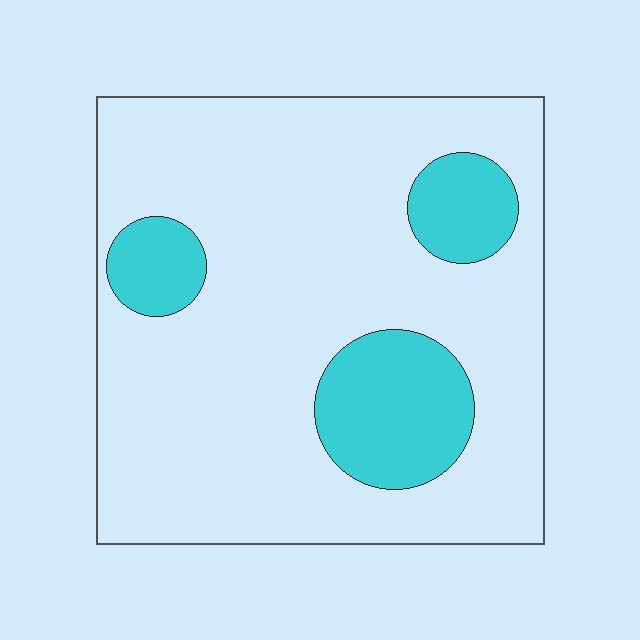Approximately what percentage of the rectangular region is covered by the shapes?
Approximately 20%.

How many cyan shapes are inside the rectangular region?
3.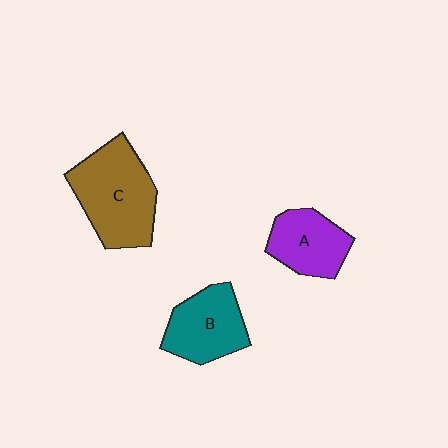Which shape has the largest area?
Shape C (brown).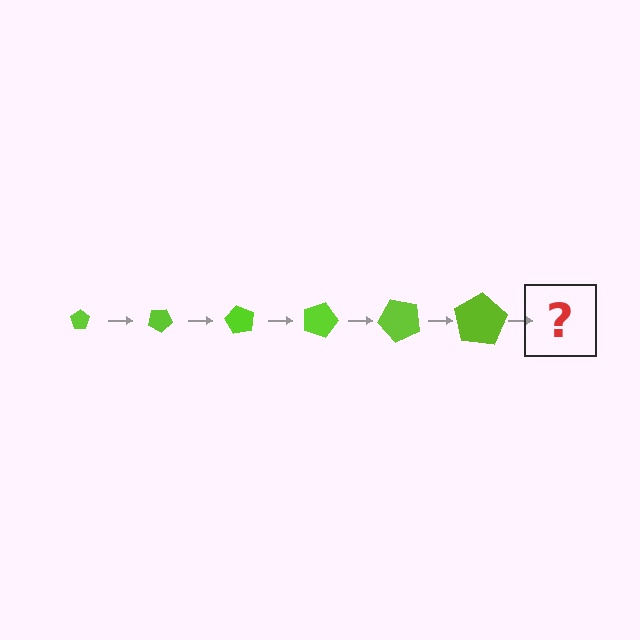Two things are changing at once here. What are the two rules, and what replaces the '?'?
The two rules are that the pentagon grows larger each step and it rotates 30 degrees each step. The '?' should be a pentagon, larger than the previous one and rotated 180 degrees from the start.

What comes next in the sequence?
The next element should be a pentagon, larger than the previous one and rotated 180 degrees from the start.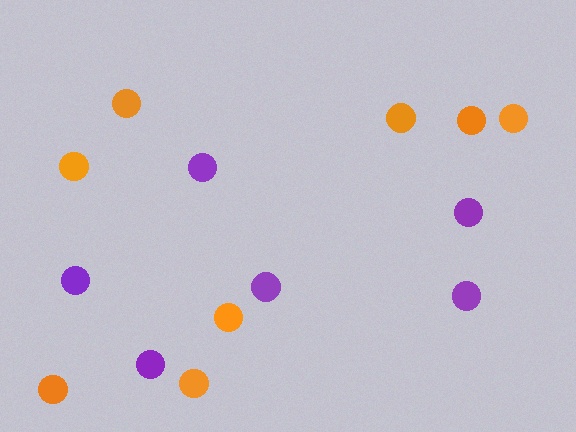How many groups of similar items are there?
There are 2 groups: one group of orange circles (8) and one group of purple circles (6).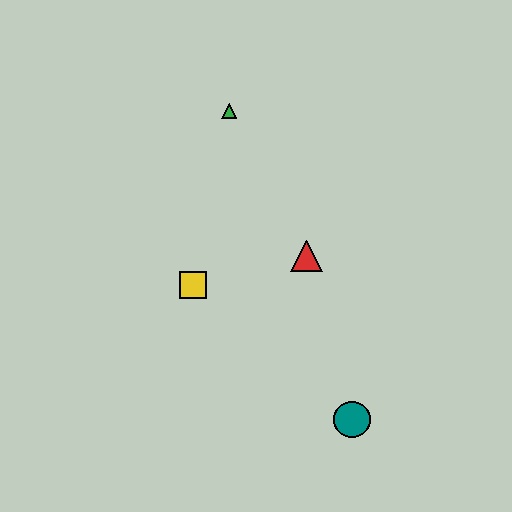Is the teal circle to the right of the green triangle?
Yes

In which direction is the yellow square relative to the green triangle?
The yellow square is below the green triangle.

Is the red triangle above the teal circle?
Yes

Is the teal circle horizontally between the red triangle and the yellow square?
No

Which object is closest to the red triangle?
The yellow square is closest to the red triangle.